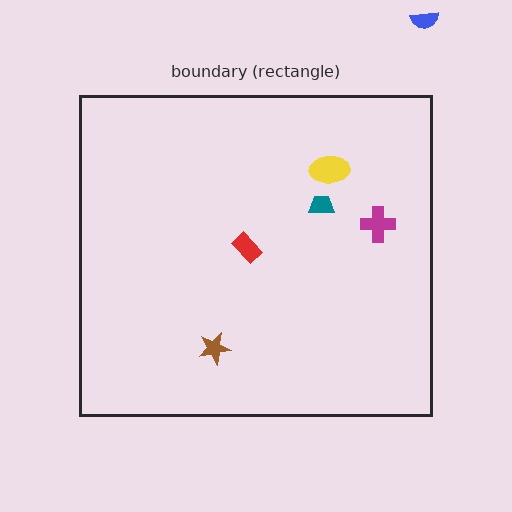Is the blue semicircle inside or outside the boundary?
Outside.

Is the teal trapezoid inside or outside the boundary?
Inside.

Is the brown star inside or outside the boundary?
Inside.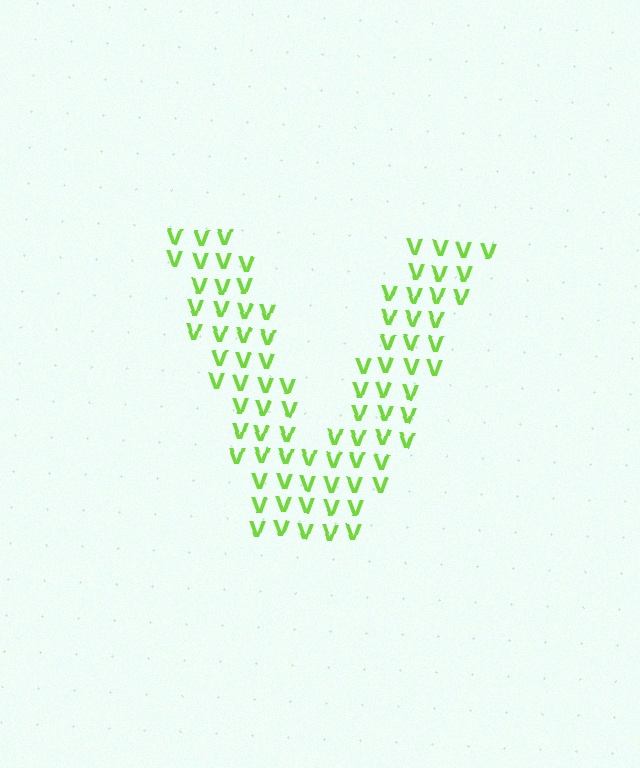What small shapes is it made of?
It is made of small letter V's.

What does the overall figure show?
The overall figure shows the letter V.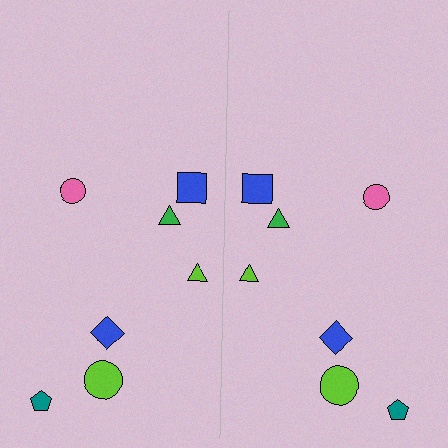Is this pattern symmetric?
Yes, this pattern has bilateral (reflection) symmetry.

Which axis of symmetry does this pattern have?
The pattern has a vertical axis of symmetry running through the center of the image.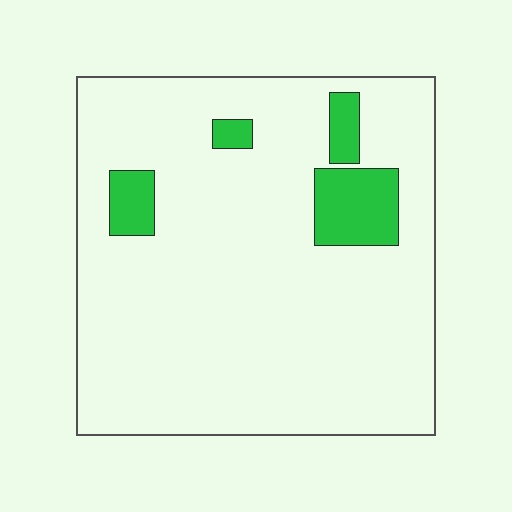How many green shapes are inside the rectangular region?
4.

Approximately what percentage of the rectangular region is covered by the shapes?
Approximately 10%.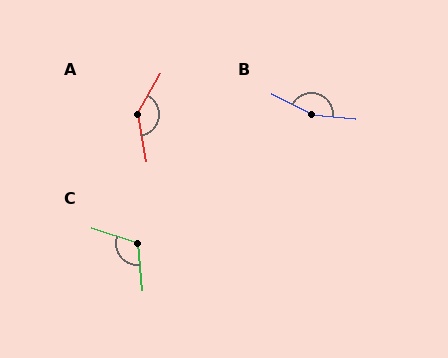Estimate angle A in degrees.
Approximately 140 degrees.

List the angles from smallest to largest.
C (114°), A (140°), B (159°).